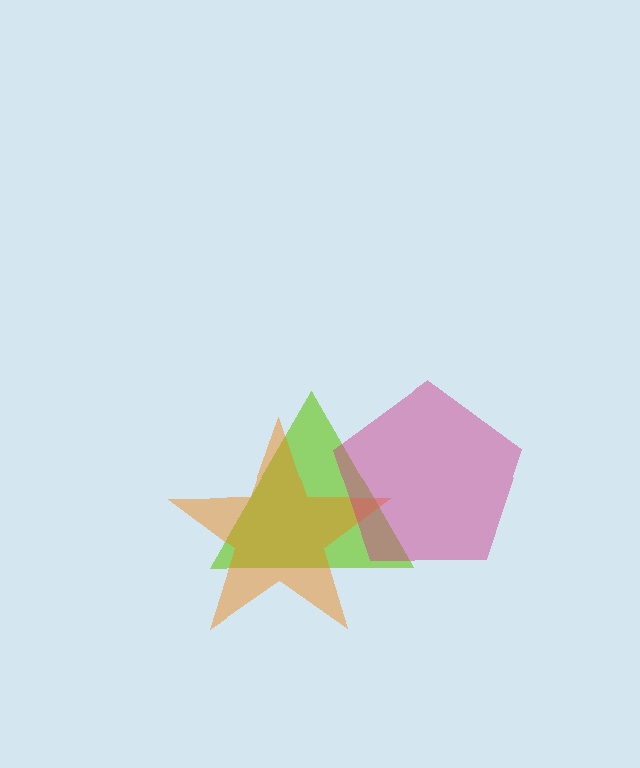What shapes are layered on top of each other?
The layered shapes are: a lime triangle, an orange star, a magenta pentagon.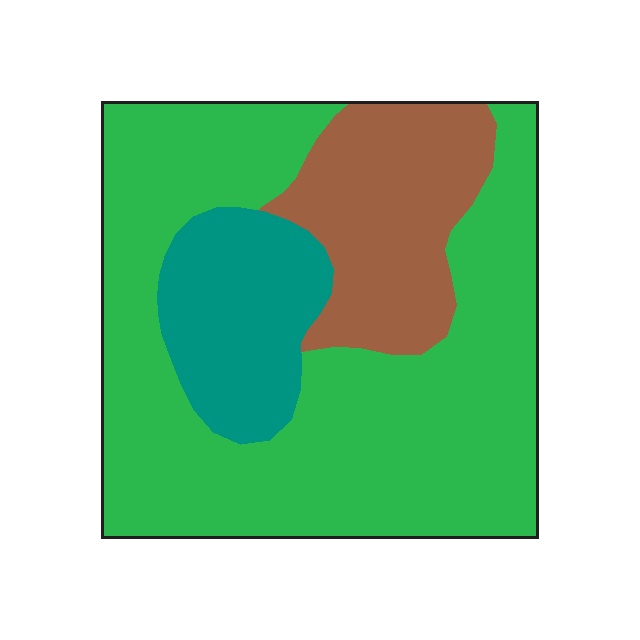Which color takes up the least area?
Teal, at roughly 15%.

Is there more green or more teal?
Green.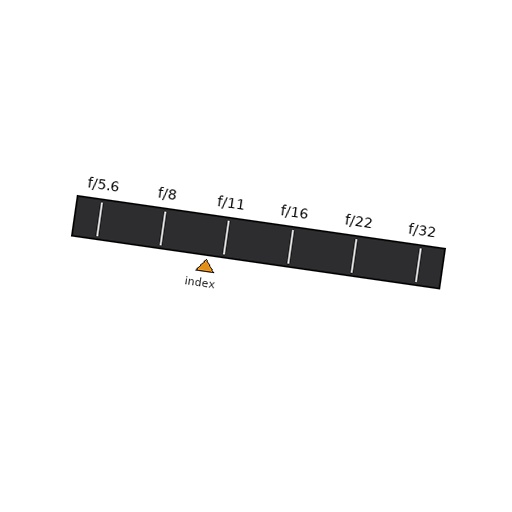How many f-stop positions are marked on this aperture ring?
There are 6 f-stop positions marked.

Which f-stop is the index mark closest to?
The index mark is closest to f/11.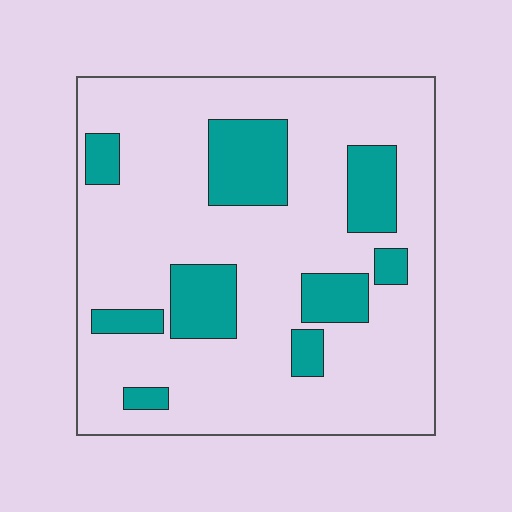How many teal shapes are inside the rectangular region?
9.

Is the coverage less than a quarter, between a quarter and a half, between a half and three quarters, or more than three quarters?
Less than a quarter.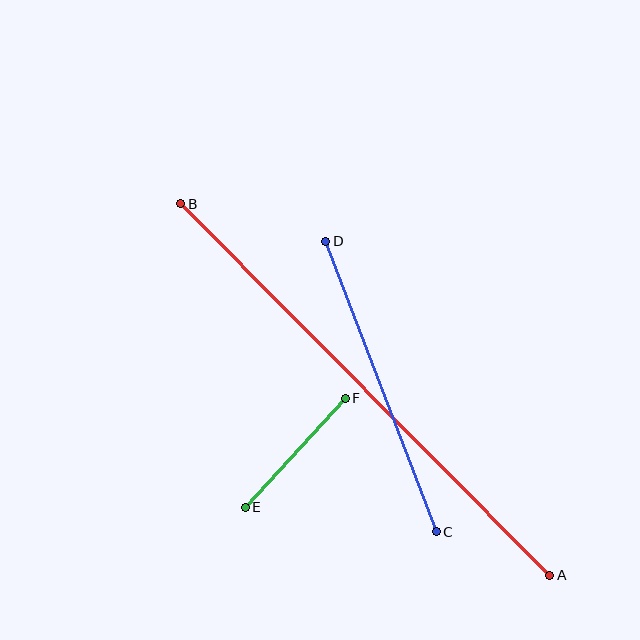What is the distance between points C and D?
The distance is approximately 311 pixels.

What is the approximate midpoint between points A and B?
The midpoint is at approximately (365, 390) pixels.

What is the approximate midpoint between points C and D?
The midpoint is at approximately (381, 386) pixels.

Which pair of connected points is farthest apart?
Points A and B are farthest apart.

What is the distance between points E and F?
The distance is approximately 148 pixels.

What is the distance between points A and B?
The distance is approximately 524 pixels.